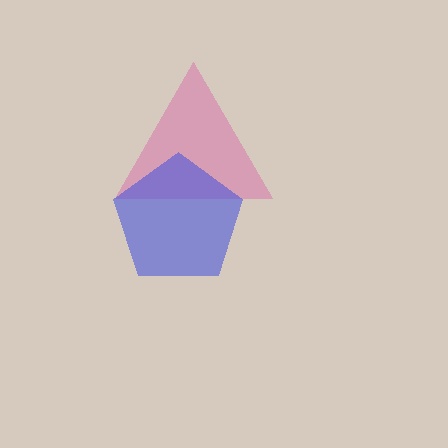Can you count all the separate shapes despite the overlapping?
Yes, there are 2 separate shapes.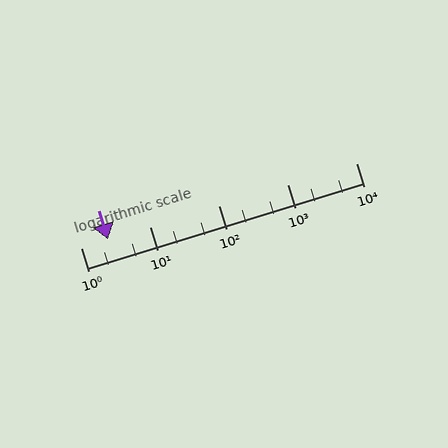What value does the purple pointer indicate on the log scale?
The pointer indicates approximately 2.5.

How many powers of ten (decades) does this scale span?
The scale spans 4 decades, from 1 to 10000.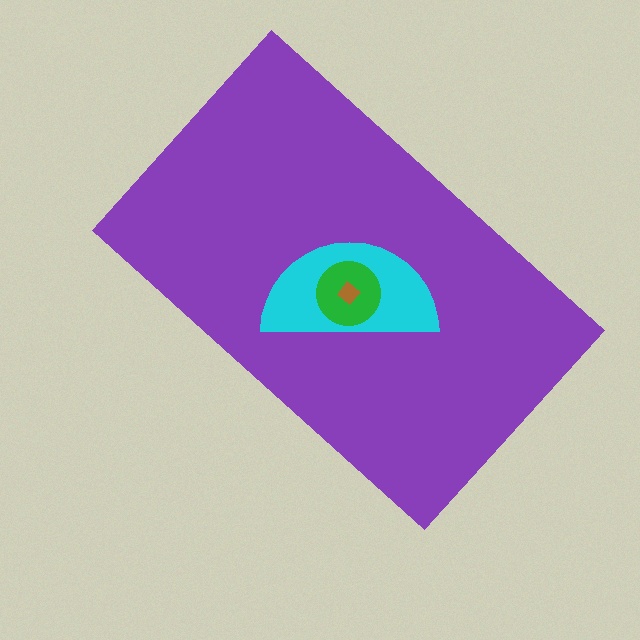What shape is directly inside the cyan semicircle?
The green circle.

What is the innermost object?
The brown diamond.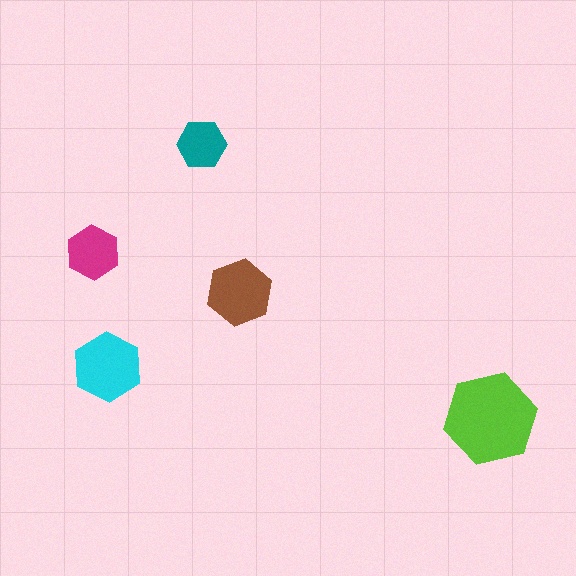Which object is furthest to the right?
The lime hexagon is rightmost.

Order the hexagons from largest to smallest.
the lime one, the cyan one, the brown one, the magenta one, the teal one.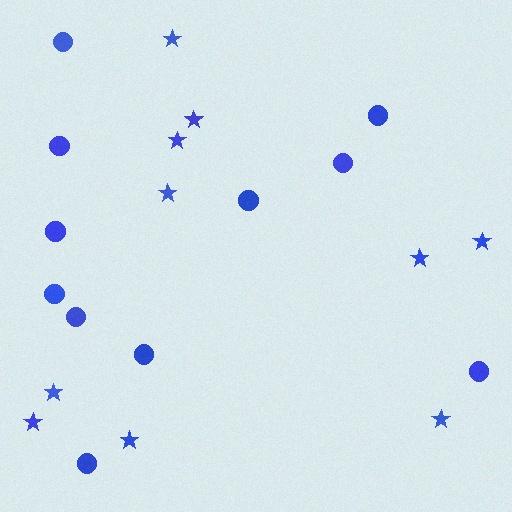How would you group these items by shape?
There are 2 groups: one group of stars (10) and one group of circles (11).